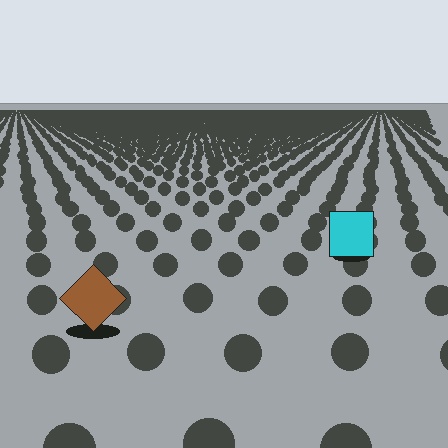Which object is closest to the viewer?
The brown diamond is closest. The texture marks near it are larger and more spread out.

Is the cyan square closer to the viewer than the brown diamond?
No. The brown diamond is closer — you can tell from the texture gradient: the ground texture is coarser near it.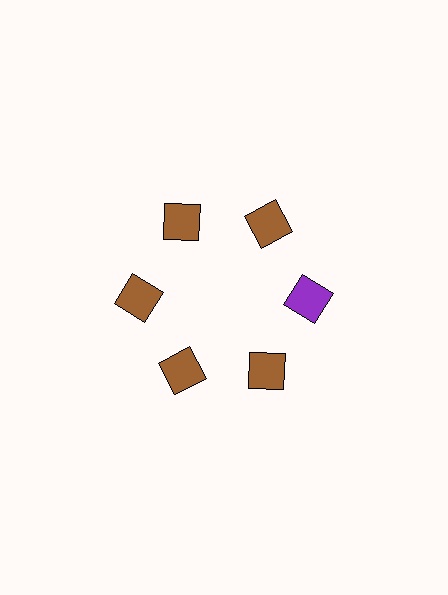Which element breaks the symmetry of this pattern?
The purple square at roughly the 3 o'clock position breaks the symmetry. All other shapes are brown squares.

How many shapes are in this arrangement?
There are 6 shapes arranged in a ring pattern.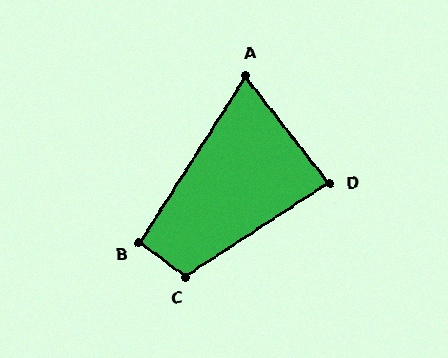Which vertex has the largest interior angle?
C, at approximately 110 degrees.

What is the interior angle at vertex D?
Approximately 85 degrees (approximately right).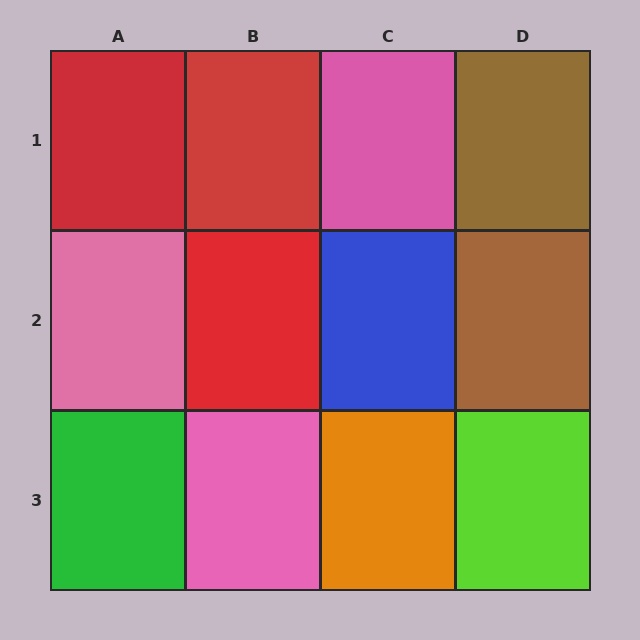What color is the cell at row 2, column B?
Red.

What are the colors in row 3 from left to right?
Green, pink, orange, lime.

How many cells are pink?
3 cells are pink.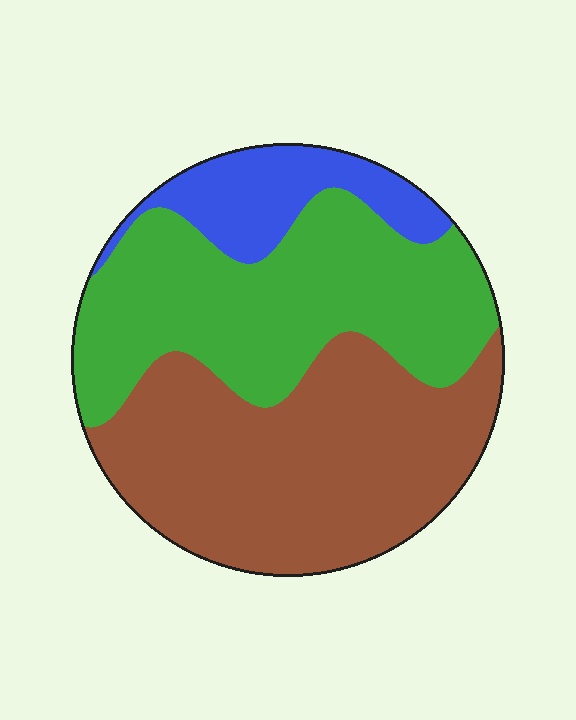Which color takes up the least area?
Blue, at roughly 15%.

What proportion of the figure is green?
Green covers around 40% of the figure.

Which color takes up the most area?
Brown, at roughly 45%.